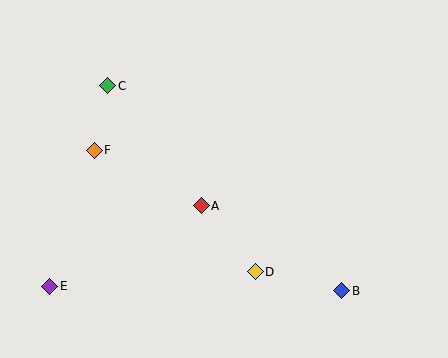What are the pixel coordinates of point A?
Point A is at (201, 206).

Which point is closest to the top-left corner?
Point C is closest to the top-left corner.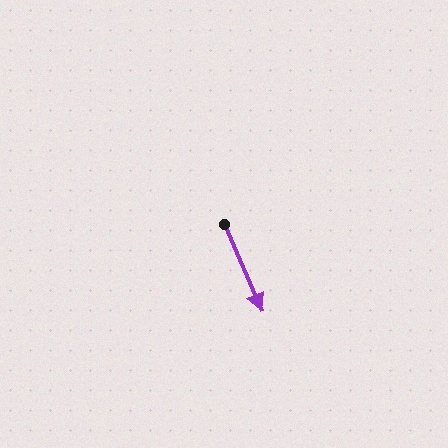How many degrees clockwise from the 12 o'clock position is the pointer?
Approximately 157 degrees.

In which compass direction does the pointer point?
Southeast.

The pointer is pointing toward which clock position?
Roughly 5 o'clock.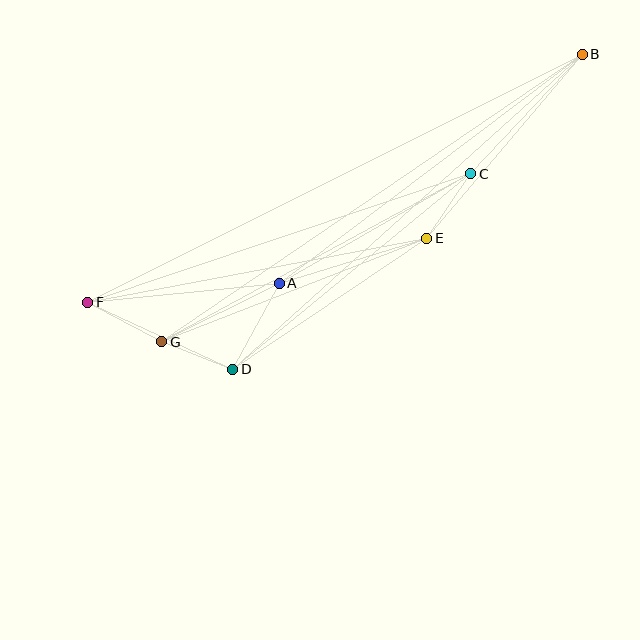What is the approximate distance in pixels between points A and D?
The distance between A and D is approximately 98 pixels.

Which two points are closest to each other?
Points D and G are closest to each other.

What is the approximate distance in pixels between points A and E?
The distance between A and E is approximately 154 pixels.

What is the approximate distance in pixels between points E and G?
The distance between E and G is approximately 285 pixels.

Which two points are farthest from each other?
Points B and F are farthest from each other.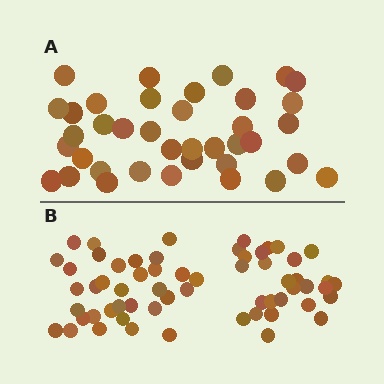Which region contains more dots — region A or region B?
Region B (the bottom region) has more dots.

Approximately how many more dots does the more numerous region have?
Region B has approximately 20 more dots than region A.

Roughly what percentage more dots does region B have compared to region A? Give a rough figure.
About 60% more.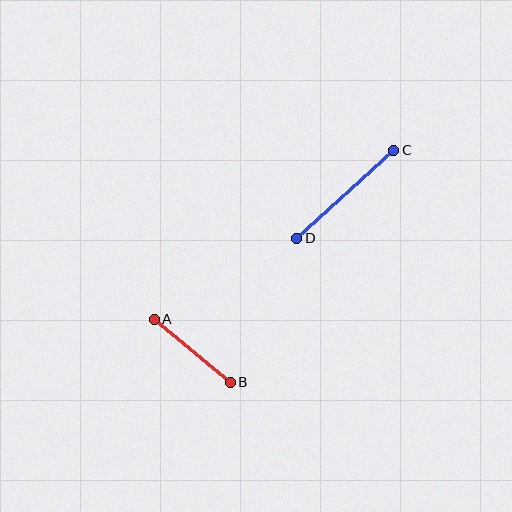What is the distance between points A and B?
The distance is approximately 99 pixels.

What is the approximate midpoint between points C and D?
The midpoint is at approximately (345, 194) pixels.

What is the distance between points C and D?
The distance is approximately 130 pixels.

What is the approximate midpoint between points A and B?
The midpoint is at approximately (192, 351) pixels.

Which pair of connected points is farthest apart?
Points C and D are farthest apart.